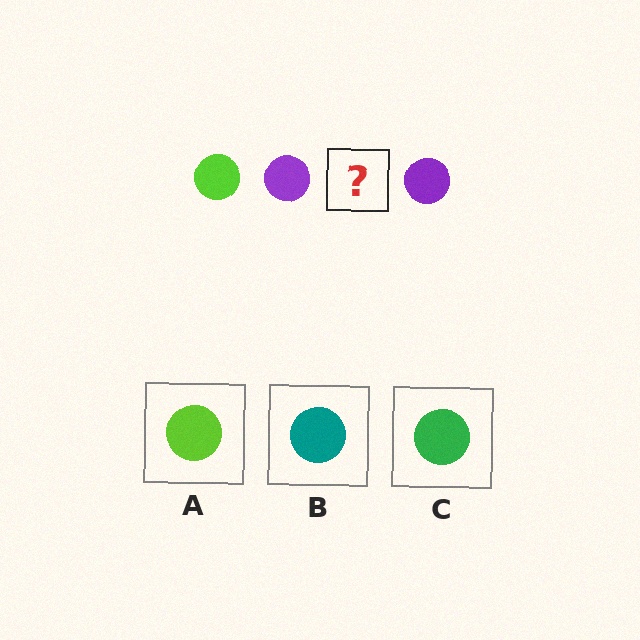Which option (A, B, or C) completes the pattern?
A.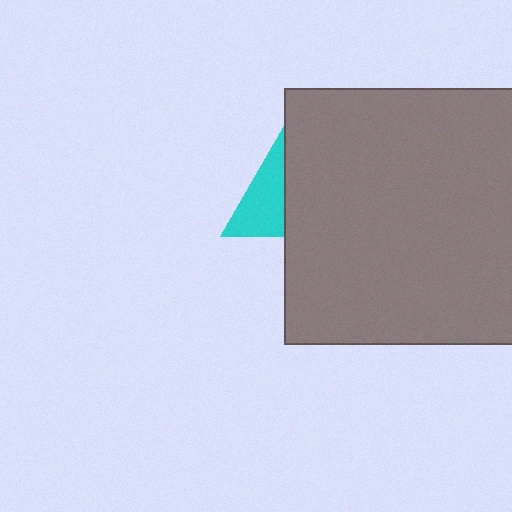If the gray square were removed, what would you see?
You would see the complete cyan triangle.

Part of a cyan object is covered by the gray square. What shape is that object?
It is a triangle.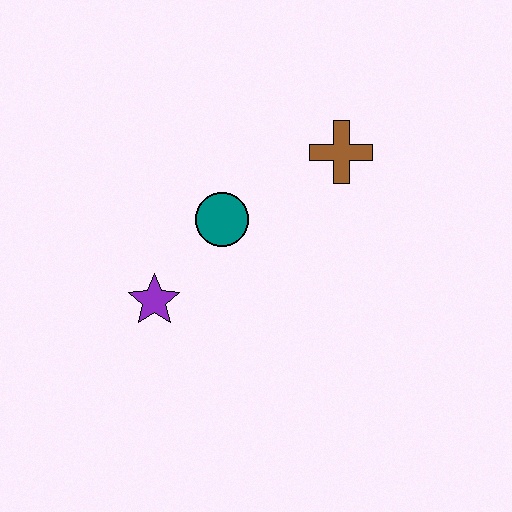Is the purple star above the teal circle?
No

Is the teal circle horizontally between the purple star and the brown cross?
Yes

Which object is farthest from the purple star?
The brown cross is farthest from the purple star.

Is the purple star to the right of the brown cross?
No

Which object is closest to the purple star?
The teal circle is closest to the purple star.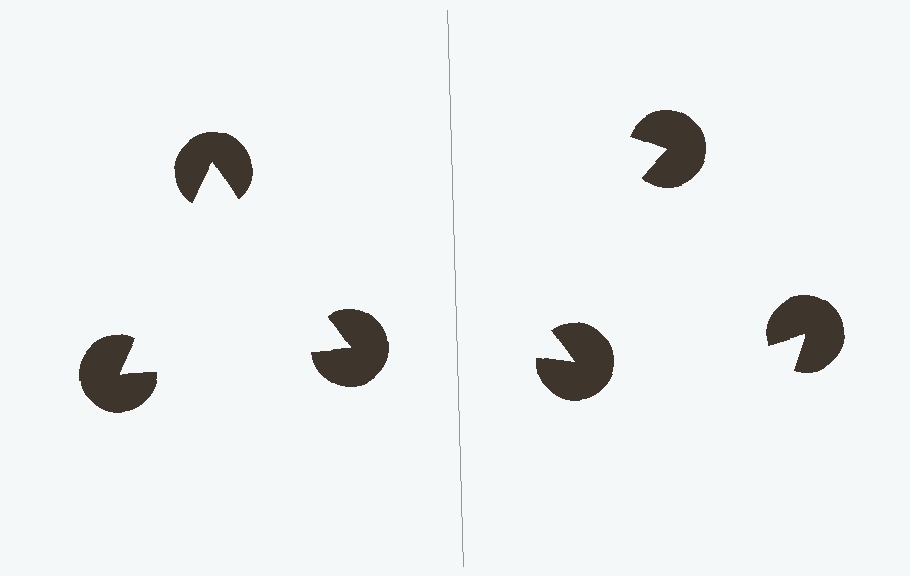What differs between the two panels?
The pac-man discs are positioned identically on both sides; only the wedge orientations differ. On the left they align to a triangle; on the right they are misaligned.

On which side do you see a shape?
An illusory triangle appears on the left side. On the right side the wedge cuts are rotated, so no coherent shape forms.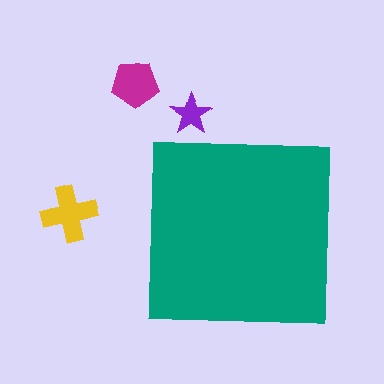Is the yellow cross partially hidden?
No, the yellow cross is fully visible.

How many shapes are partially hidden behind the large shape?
0 shapes are partially hidden.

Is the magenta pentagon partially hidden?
No, the magenta pentagon is fully visible.